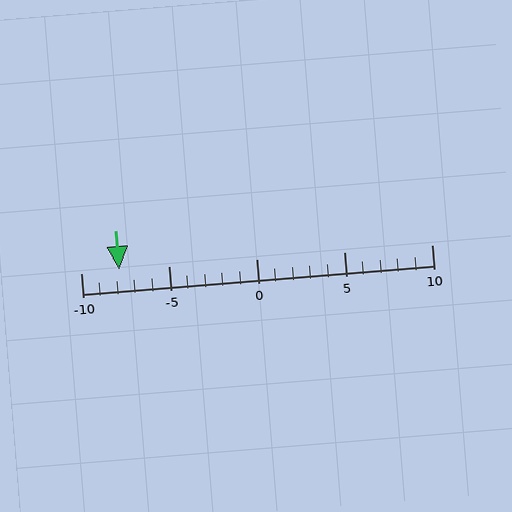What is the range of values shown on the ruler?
The ruler shows values from -10 to 10.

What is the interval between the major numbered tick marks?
The major tick marks are spaced 5 units apart.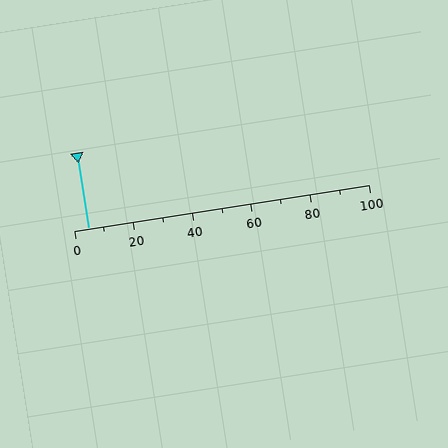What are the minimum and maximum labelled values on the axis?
The axis runs from 0 to 100.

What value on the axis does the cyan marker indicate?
The marker indicates approximately 5.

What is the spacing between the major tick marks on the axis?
The major ticks are spaced 20 apart.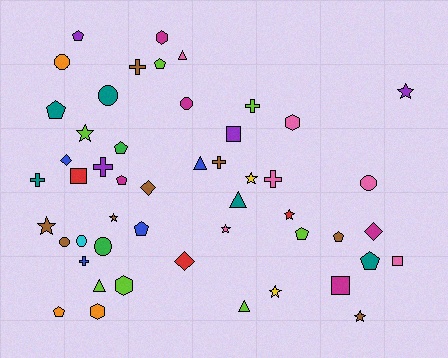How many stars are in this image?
There are 9 stars.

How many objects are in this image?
There are 50 objects.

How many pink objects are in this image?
There are 6 pink objects.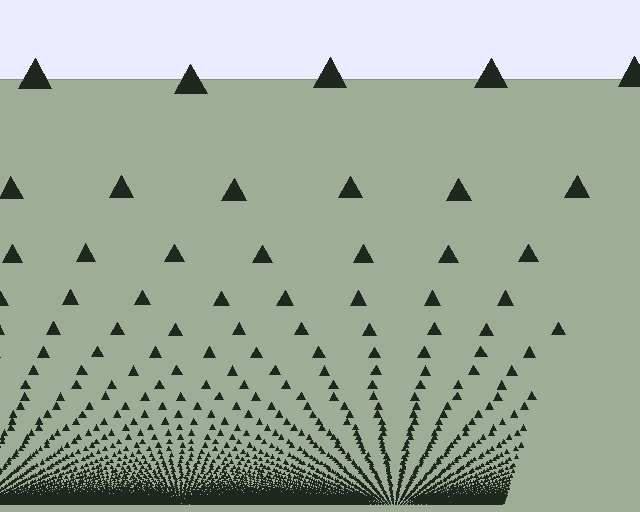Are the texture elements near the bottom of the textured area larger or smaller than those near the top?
Smaller. The gradient is inverted — elements near the bottom are smaller and denser.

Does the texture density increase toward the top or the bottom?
Density increases toward the bottom.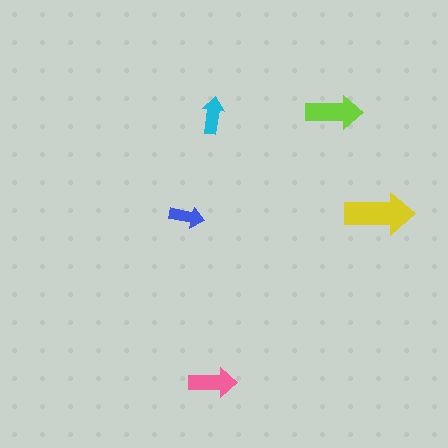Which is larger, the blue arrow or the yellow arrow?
The yellow one.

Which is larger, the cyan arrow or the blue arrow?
The cyan one.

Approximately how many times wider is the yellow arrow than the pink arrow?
About 1.5 times wider.